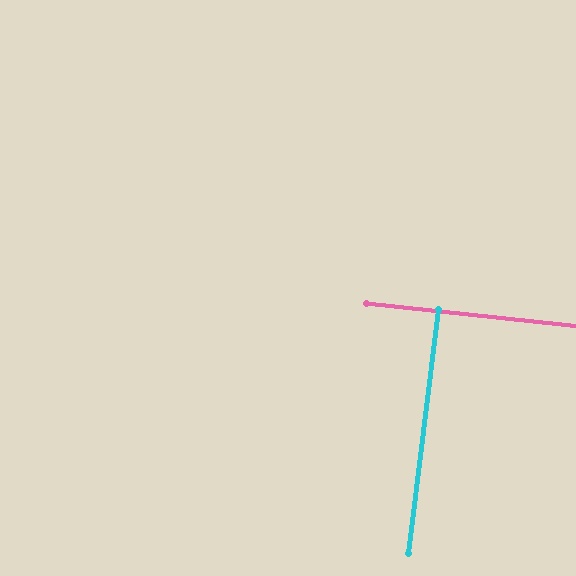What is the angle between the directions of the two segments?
Approximately 89 degrees.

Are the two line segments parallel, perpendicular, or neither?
Perpendicular — they meet at approximately 89°.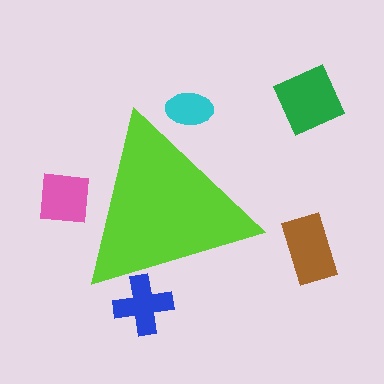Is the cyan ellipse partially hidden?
Yes, the cyan ellipse is partially hidden behind the lime triangle.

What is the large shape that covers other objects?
A lime triangle.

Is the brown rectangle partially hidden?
No, the brown rectangle is fully visible.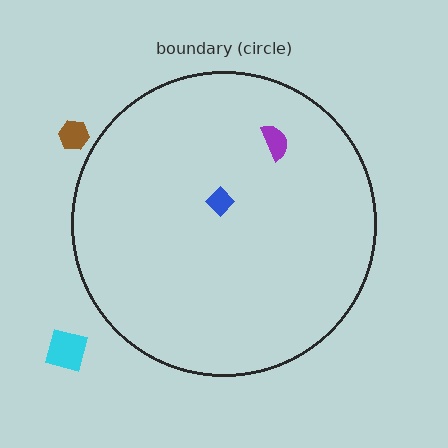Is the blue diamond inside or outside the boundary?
Inside.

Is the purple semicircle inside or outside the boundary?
Inside.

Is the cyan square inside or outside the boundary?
Outside.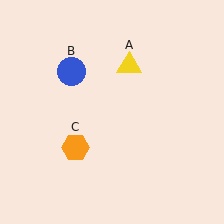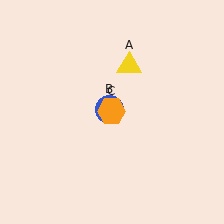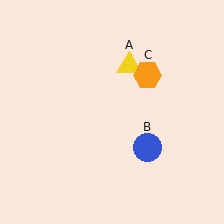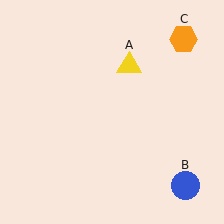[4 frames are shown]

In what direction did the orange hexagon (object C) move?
The orange hexagon (object C) moved up and to the right.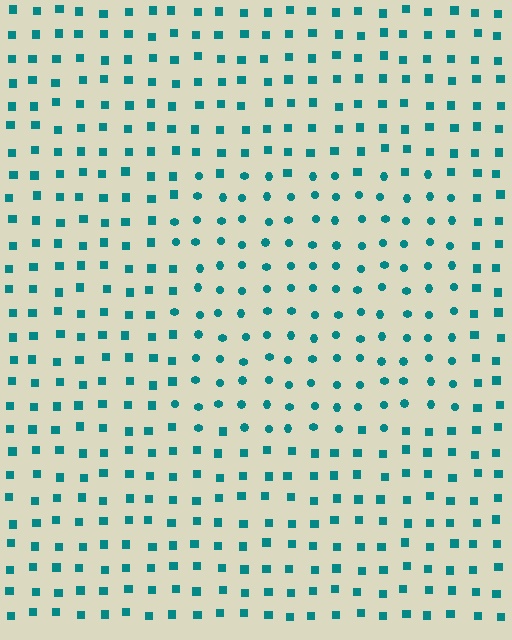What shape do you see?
I see a rectangle.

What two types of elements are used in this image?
The image uses circles inside the rectangle region and squares outside it.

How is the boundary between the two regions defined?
The boundary is defined by a change in element shape: circles inside vs. squares outside. All elements share the same color and spacing.